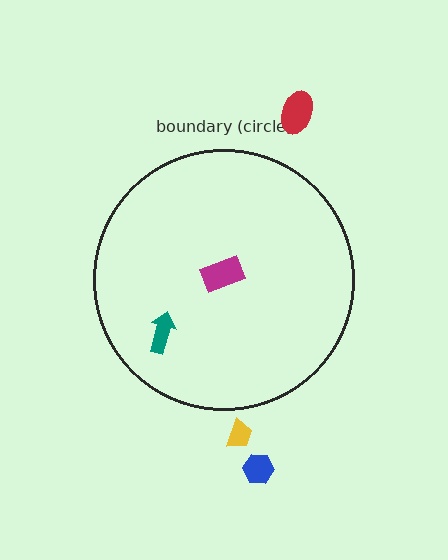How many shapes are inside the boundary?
2 inside, 3 outside.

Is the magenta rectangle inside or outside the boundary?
Inside.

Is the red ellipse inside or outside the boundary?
Outside.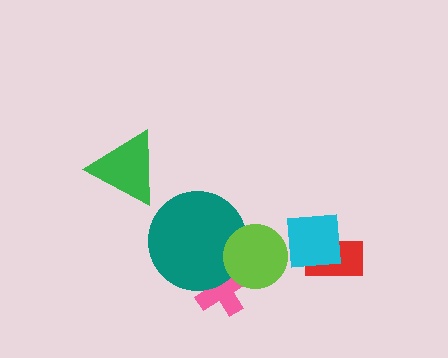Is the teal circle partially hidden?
Yes, it is partially covered by another shape.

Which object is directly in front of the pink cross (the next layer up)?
The teal circle is directly in front of the pink cross.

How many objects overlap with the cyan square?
1 object overlaps with the cyan square.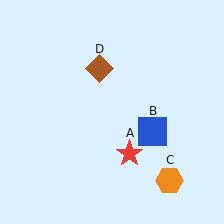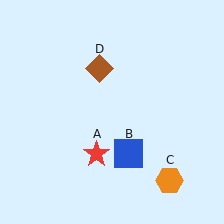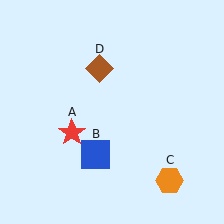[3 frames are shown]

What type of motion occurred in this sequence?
The red star (object A), blue square (object B) rotated clockwise around the center of the scene.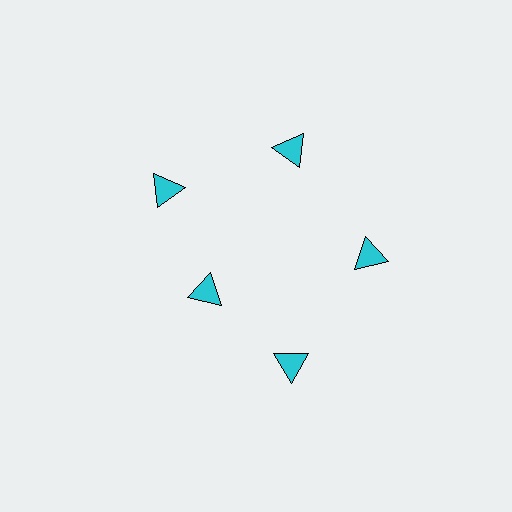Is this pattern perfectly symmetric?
No. The 5 cyan triangles are arranged in a ring, but one element near the 8 o'clock position is pulled inward toward the center, breaking the 5-fold rotational symmetry.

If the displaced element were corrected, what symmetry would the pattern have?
It would have 5-fold rotational symmetry — the pattern would map onto itself every 72 degrees.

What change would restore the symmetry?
The symmetry would be restored by moving it outward, back onto the ring so that all 5 triangles sit at equal angles and equal distance from the center.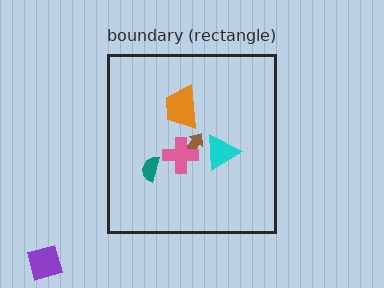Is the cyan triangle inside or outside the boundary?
Inside.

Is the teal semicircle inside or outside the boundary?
Inside.